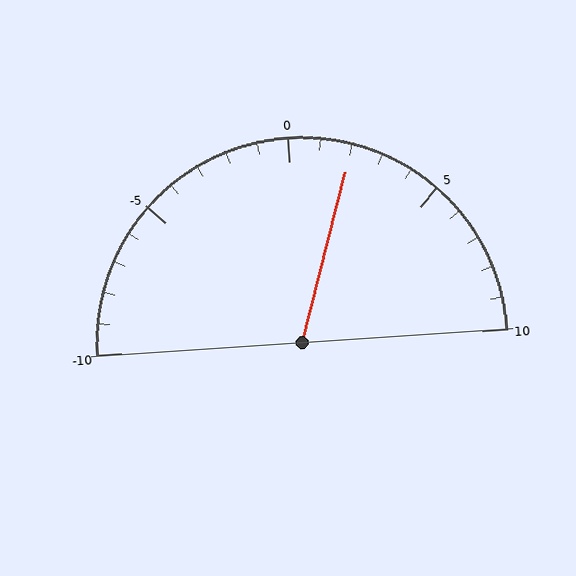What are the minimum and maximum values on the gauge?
The gauge ranges from -10 to 10.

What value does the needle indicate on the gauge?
The needle indicates approximately 2.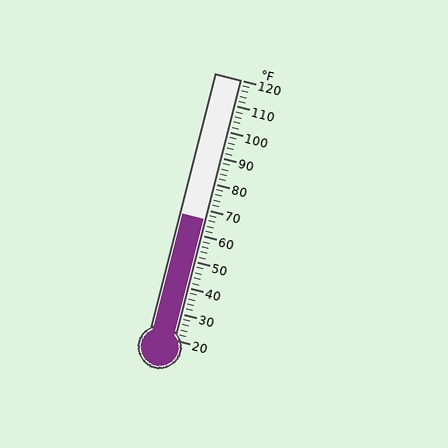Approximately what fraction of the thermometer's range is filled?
The thermometer is filled to approximately 45% of its range.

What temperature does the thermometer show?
The thermometer shows approximately 66°F.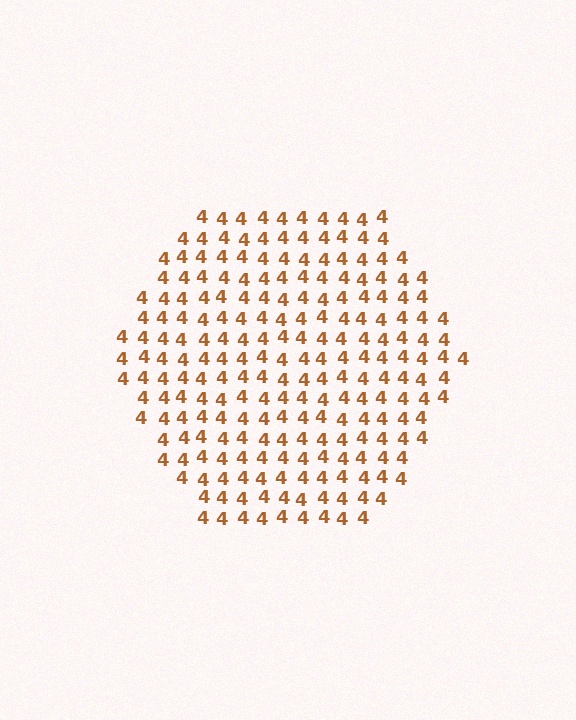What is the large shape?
The large shape is a hexagon.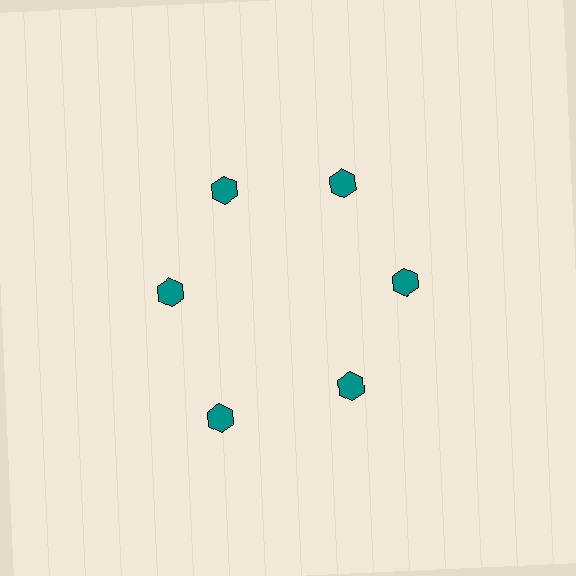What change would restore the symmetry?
The symmetry would be restored by moving it inward, back onto the ring so that all 6 hexagons sit at equal angles and equal distance from the center.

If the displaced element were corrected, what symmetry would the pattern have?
It would have 6-fold rotational symmetry — the pattern would map onto itself every 60 degrees.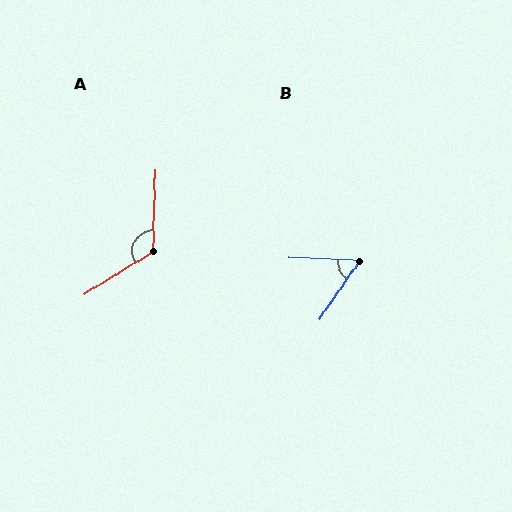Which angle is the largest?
A, at approximately 124 degrees.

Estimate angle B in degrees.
Approximately 58 degrees.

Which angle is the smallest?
B, at approximately 58 degrees.